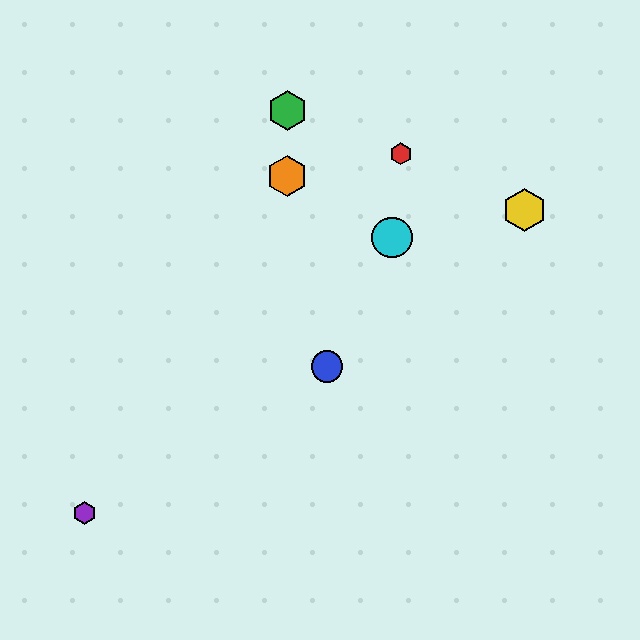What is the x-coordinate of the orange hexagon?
The orange hexagon is at x≈287.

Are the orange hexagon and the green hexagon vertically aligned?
Yes, both are at x≈287.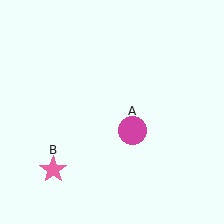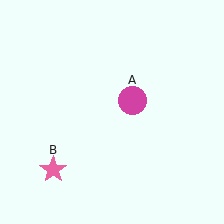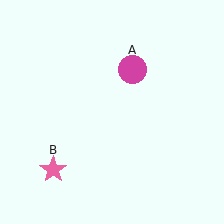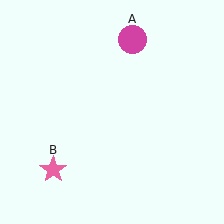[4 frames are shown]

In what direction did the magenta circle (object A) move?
The magenta circle (object A) moved up.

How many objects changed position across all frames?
1 object changed position: magenta circle (object A).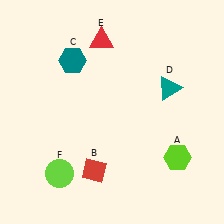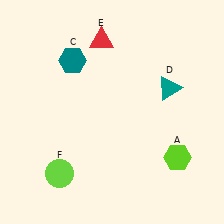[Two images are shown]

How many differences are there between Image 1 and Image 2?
There is 1 difference between the two images.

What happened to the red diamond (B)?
The red diamond (B) was removed in Image 2. It was in the bottom-left area of Image 1.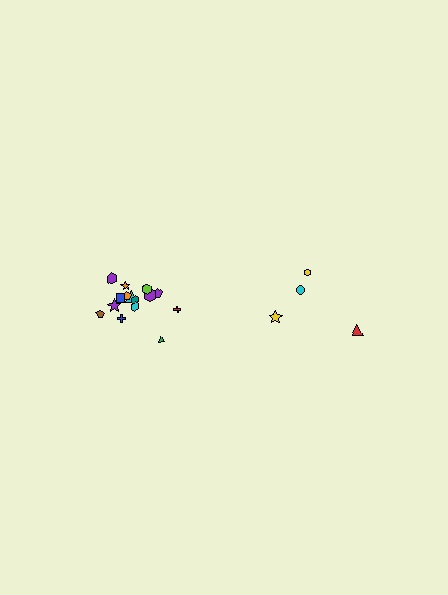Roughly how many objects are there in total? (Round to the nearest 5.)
Roughly 20 objects in total.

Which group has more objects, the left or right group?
The left group.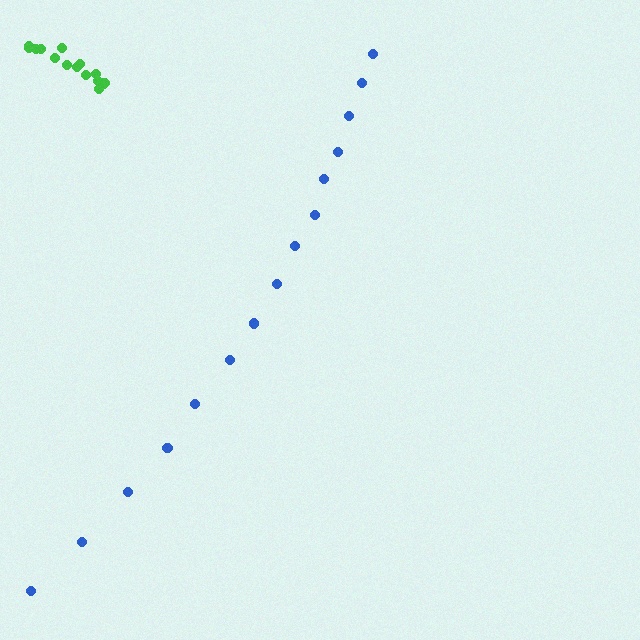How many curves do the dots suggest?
There are 2 distinct paths.